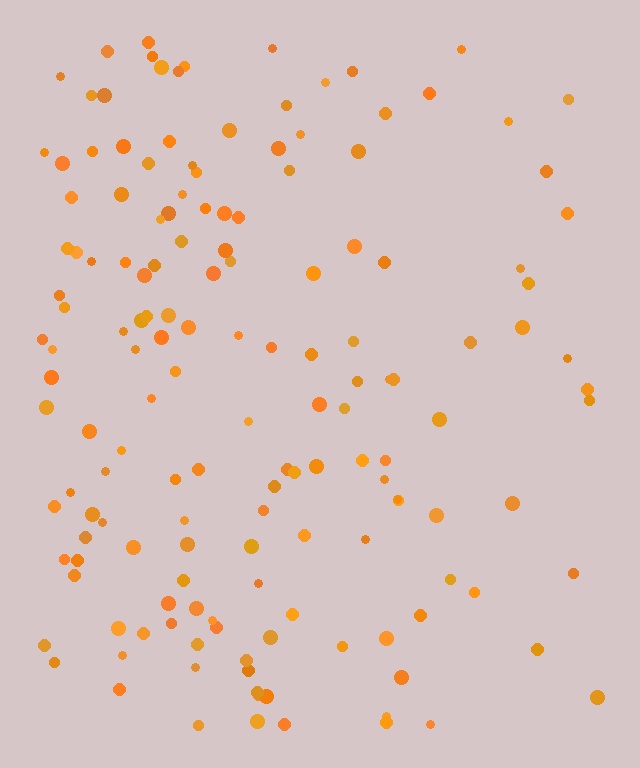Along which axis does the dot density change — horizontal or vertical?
Horizontal.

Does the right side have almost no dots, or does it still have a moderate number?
Still a moderate number, just noticeably fewer than the left.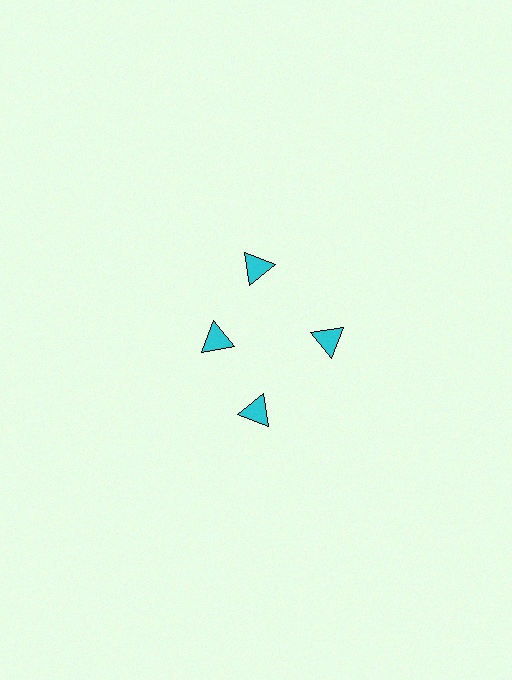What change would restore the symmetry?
The symmetry would be restored by moving it outward, back onto the ring so that all 4 triangles sit at equal angles and equal distance from the center.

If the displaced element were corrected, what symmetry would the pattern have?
It would have 4-fold rotational symmetry — the pattern would map onto itself every 90 degrees.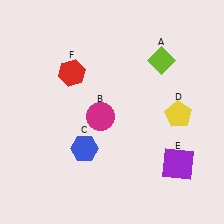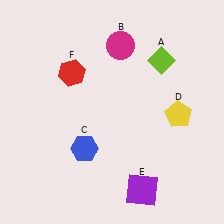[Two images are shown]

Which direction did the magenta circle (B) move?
The magenta circle (B) moved up.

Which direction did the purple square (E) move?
The purple square (E) moved left.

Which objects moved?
The objects that moved are: the magenta circle (B), the purple square (E).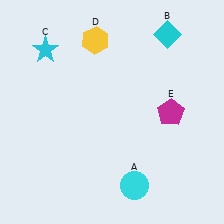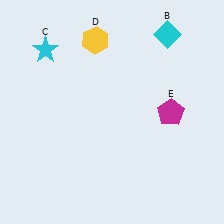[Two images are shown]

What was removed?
The cyan circle (A) was removed in Image 2.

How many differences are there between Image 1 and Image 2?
There is 1 difference between the two images.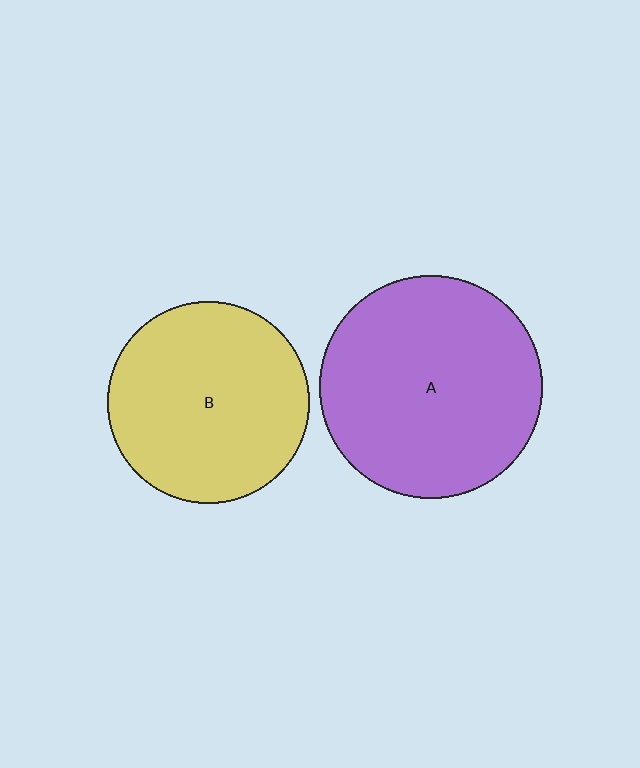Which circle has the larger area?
Circle A (purple).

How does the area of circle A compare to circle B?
Approximately 1.2 times.